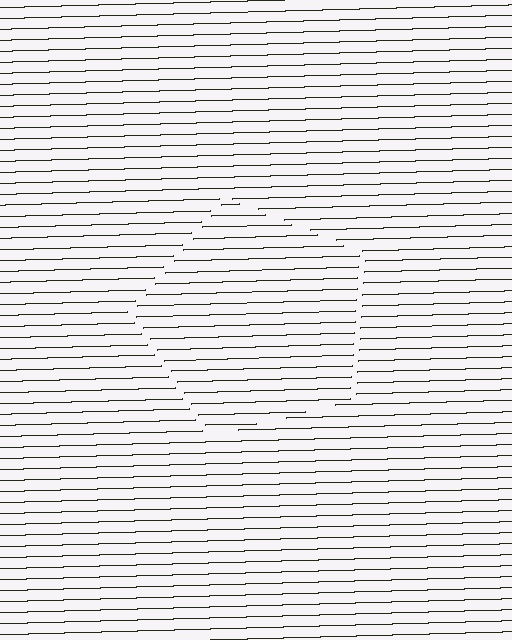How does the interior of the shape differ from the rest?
The interior of the shape contains the same grating, shifted by half a period — the contour is defined by the phase discontinuity where line-ends from the inner and outer gratings abut.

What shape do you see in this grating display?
An illusory pentagon. The interior of the shape contains the same grating, shifted by half a period — the contour is defined by the phase discontinuity where line-ends from the inner and outer gratings abut.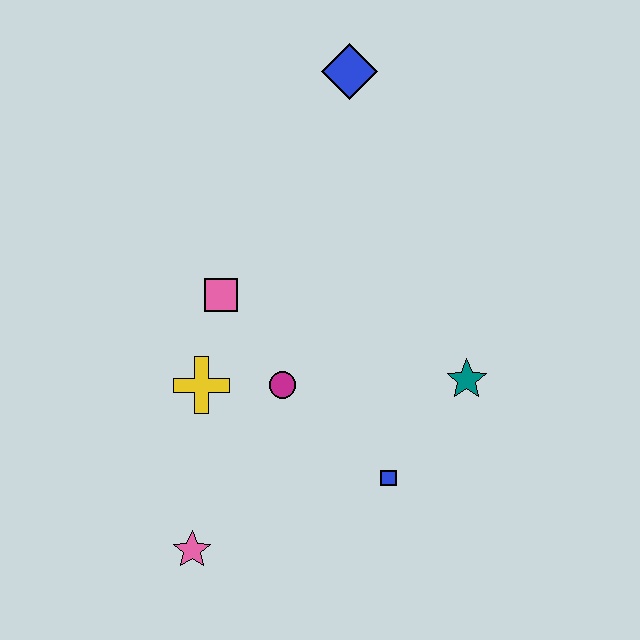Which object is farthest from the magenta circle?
The blue diamond is farthest from the magenta circle.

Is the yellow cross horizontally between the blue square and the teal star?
No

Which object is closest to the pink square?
The yellow cross is closest to the pink square.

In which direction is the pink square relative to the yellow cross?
The pink square is above the yellow cross.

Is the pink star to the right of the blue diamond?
No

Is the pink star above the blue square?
No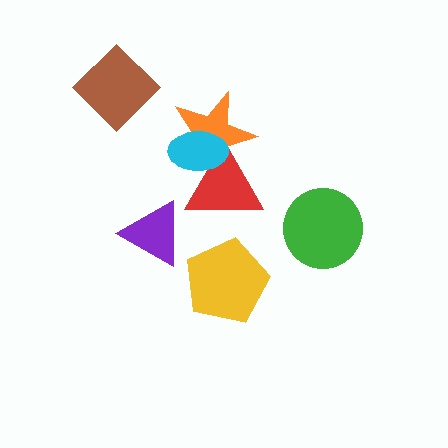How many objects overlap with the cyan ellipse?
2 objects overlap with the cyan ellipse.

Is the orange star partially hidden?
Yes, it is partially covered by another shape.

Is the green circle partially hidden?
No, no other shape covers it.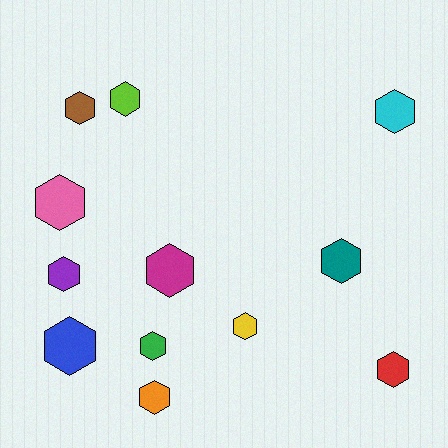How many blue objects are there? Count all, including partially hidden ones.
There is 1 blue object.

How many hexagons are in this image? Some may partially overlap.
There are 12 hexagons.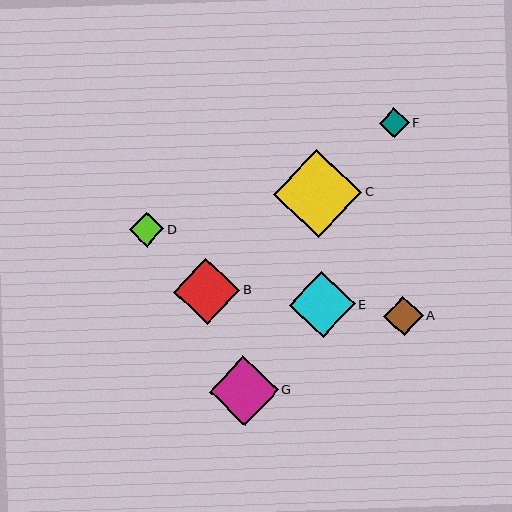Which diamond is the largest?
Diamond C is the largest with a size of approximately 88 pixels.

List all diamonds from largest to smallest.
From largest to smallest: C, G, B, E, A, D, F.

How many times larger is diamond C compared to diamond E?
Diamond C is approximately 1.3 times the size of diamond E.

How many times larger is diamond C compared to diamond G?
Diamond C is approximately 1.3 times the size of diamond G.